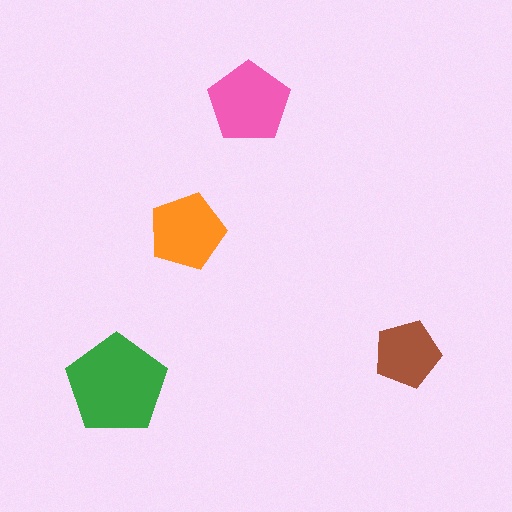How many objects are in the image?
There are 4 objects in the image.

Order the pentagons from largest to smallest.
the green one, the pink one, the orange one, the brown one.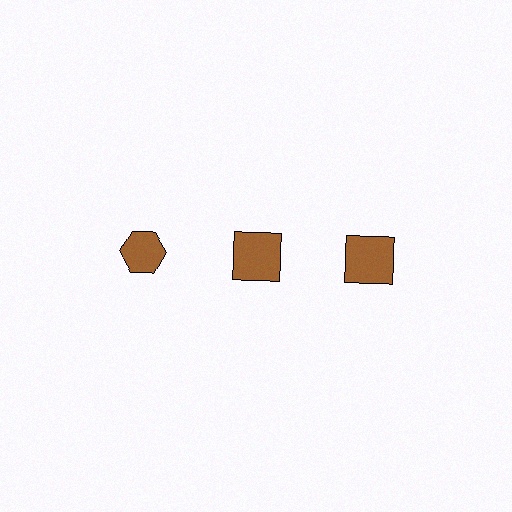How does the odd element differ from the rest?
It has a different shape: hexagon instead of square.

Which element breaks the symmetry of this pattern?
The brown hexagon in the top row, leftmost column breaks the symmetry. All other shapes are brown squares.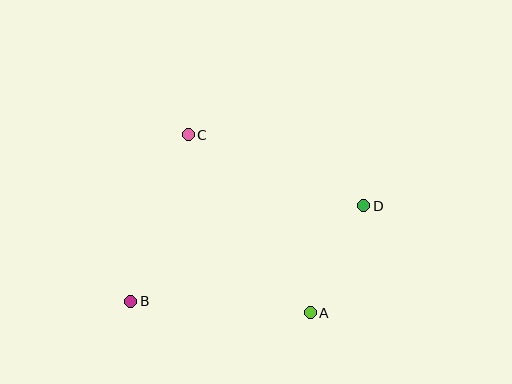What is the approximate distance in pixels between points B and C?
The distance between B and C is approximately 176 pixels.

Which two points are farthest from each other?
Points B and D are farthest from each other.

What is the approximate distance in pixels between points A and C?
The distance between A and C is approximately 216 pixels.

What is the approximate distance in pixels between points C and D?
The distance between C and D is approximately 190 pixels.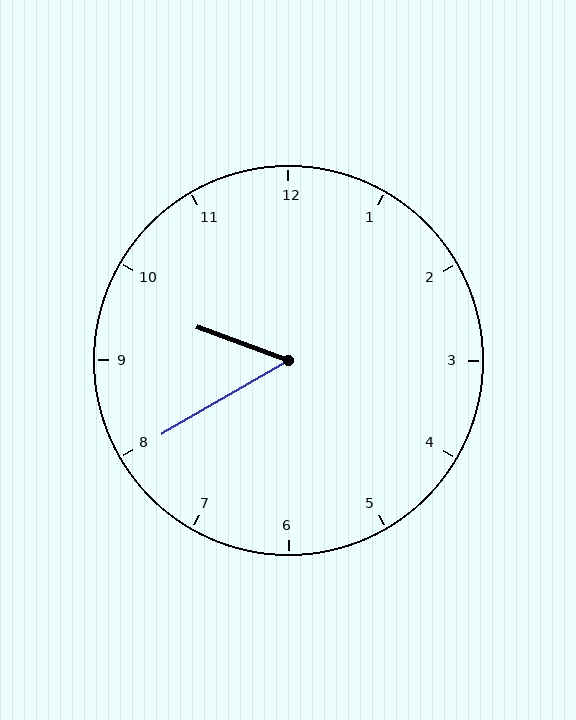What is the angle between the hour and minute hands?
Approximately 50 degrees.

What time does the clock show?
9:40.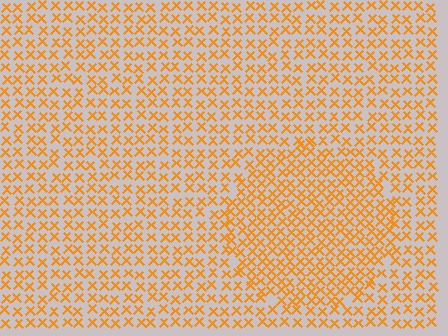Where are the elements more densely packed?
The elements are more densely packed inside the circle boundary.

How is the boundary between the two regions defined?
The boundary is defined by a change in element density (approximately 1.5x ratio). All elements are the same color, size, and shape.